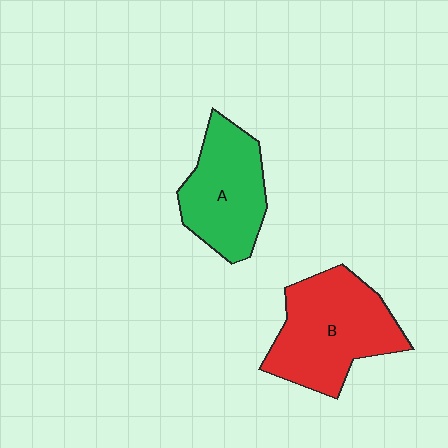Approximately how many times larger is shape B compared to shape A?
Approximately 1.2 times.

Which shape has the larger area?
Shape B (red).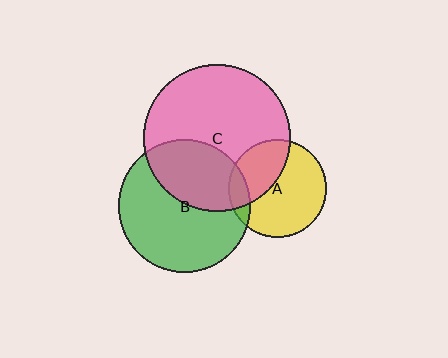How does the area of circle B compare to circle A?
Approximately 1.8 times.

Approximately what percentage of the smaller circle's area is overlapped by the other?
Approximately 10%.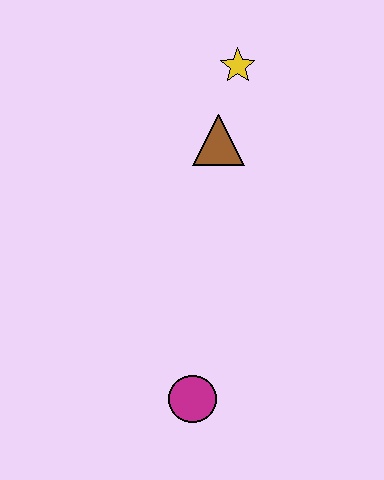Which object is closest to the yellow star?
The brown triangle is closest to the yellow star.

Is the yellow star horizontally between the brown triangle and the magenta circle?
No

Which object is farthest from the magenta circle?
The yellow star is farthest from the magenta circle.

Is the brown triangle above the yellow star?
No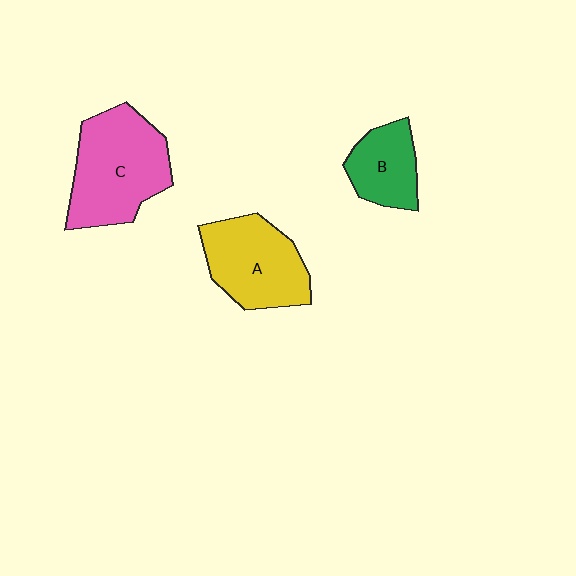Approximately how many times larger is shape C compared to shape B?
Approximately 1.9 times.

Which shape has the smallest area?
Shape B (green).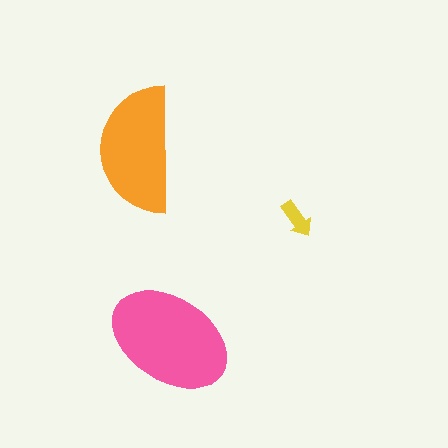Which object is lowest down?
The pink ellipse is bottommost.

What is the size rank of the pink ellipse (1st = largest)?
1st.